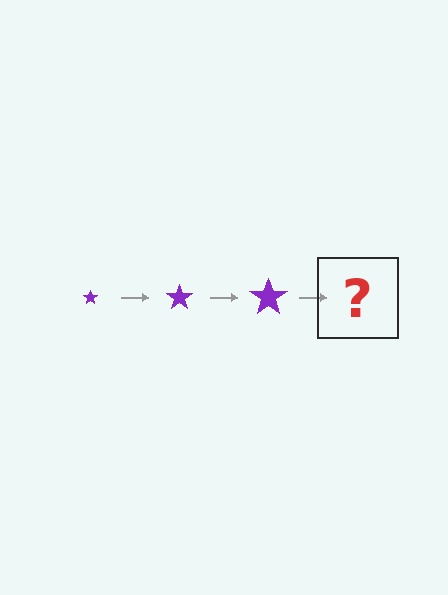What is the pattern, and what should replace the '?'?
The pattern is that the star gets progressively larger each step. The '?' should be a purple star, larger than the previous one.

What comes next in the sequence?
The next element should be a purple star, larger than the previous one.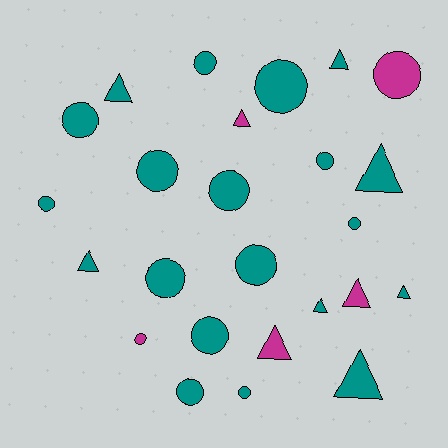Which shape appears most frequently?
Circle, with 15 objects.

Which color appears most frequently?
Teal, with 20 objects.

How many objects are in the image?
There are 25 objects.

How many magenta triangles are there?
There are 3 magenta triangles.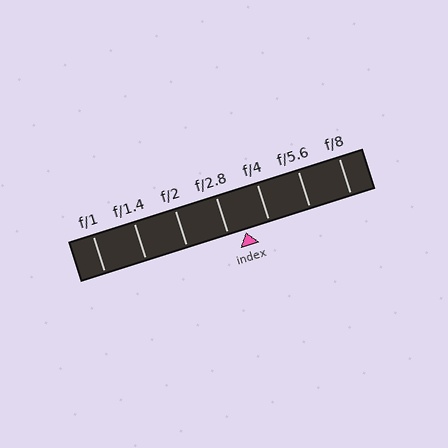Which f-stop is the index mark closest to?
The index mark is closest to f/2.8.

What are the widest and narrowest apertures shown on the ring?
The widest aperture shown is f/1 and the narrowest is f/8.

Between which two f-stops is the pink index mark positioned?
The index mark is between f/2.8 and f/4.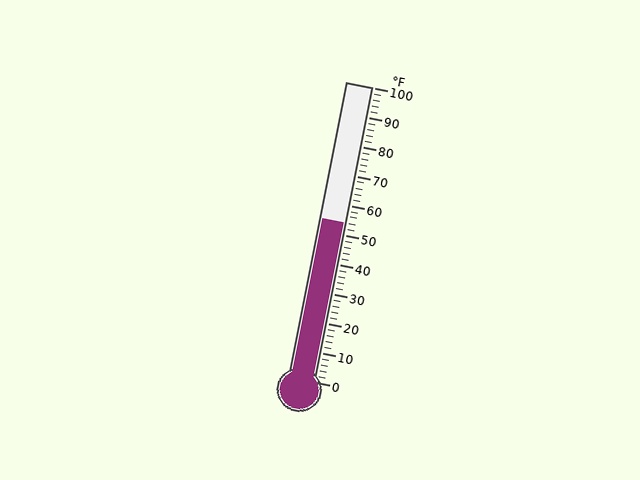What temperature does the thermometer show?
The thermometer shows approximately 54°F.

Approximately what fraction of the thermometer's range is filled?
The thermometer is filled to approximately 55% of its range.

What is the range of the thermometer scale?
The thermometer scale ranges from 0°F to 100°F.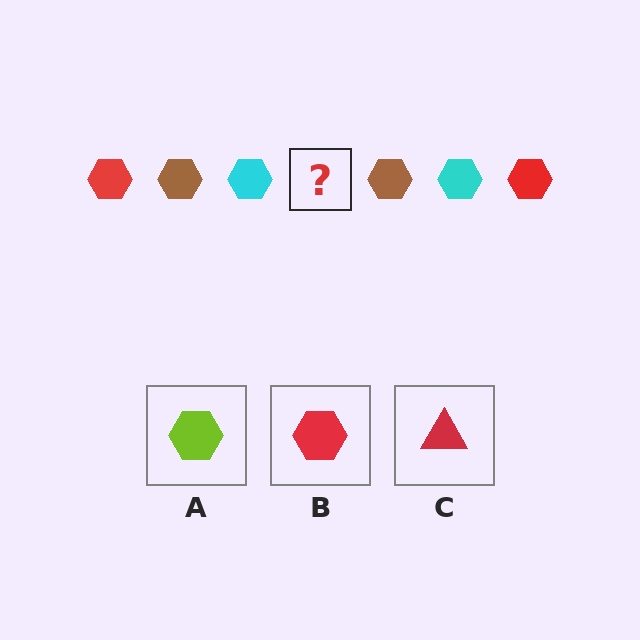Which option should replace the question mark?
Option B.